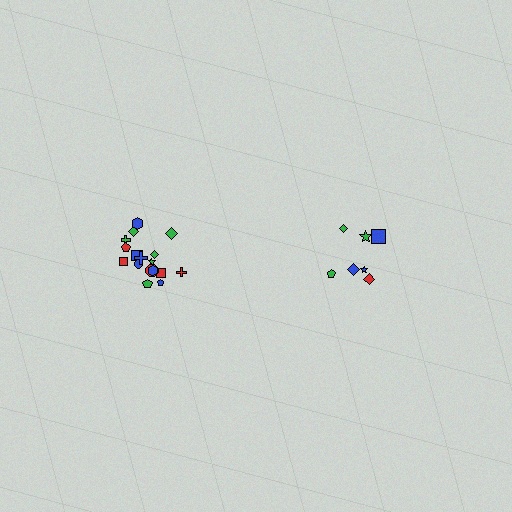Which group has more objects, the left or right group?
The left group.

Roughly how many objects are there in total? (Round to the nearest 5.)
Roughly 25 objects in total.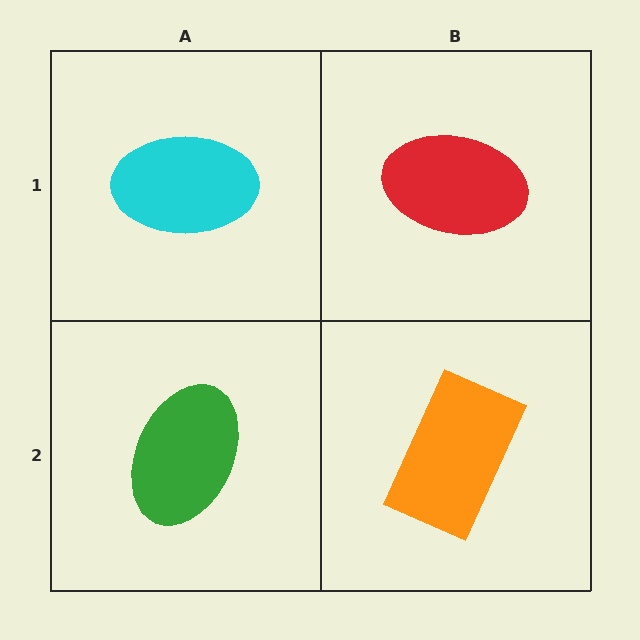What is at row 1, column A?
A cyan ellipse.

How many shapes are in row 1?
2 shapes.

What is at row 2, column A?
A green ellipse.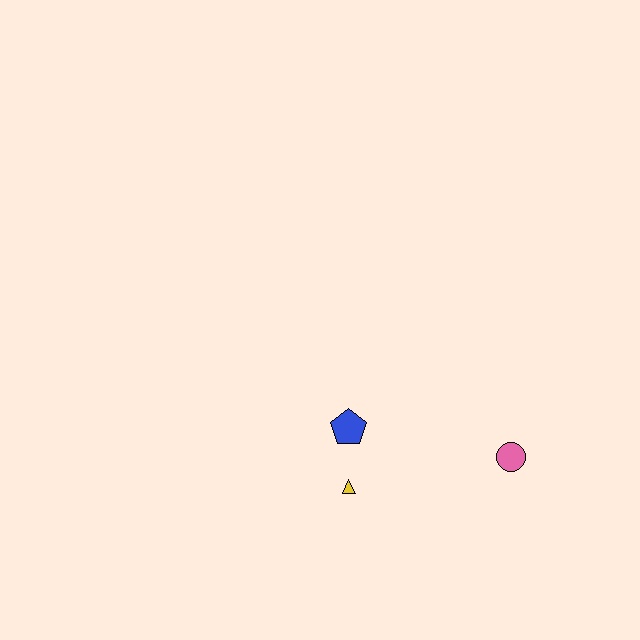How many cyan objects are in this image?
There are no cyan objects.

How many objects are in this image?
There are 3 objects.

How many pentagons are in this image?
There is 1 pentagon.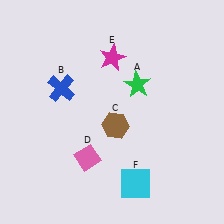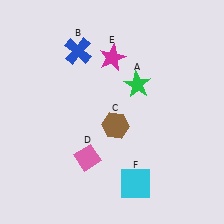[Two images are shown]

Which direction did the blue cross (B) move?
The blue cross (B) moved up.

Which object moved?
The blue cross (B) moved up.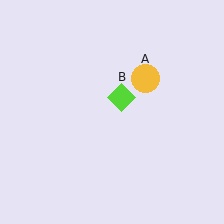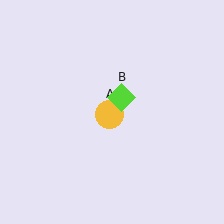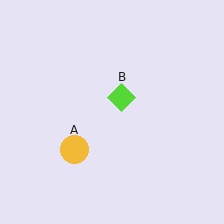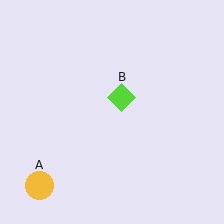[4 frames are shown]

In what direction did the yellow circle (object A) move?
The yellow circle (object A) moved down and to the left.